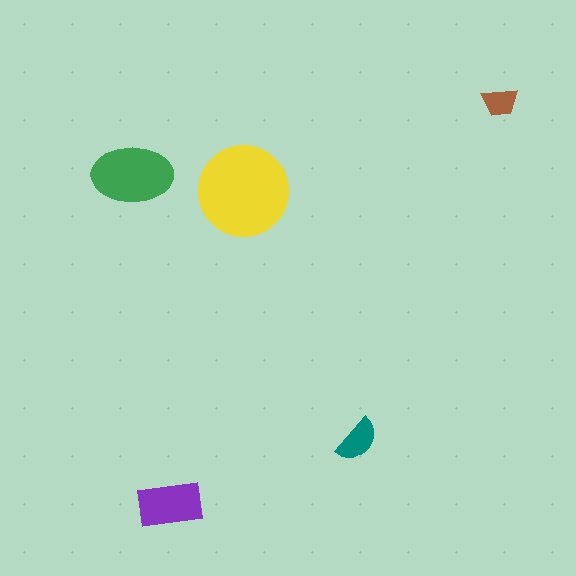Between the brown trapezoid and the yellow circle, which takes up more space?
The yellow circle.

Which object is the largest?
The yellow circle.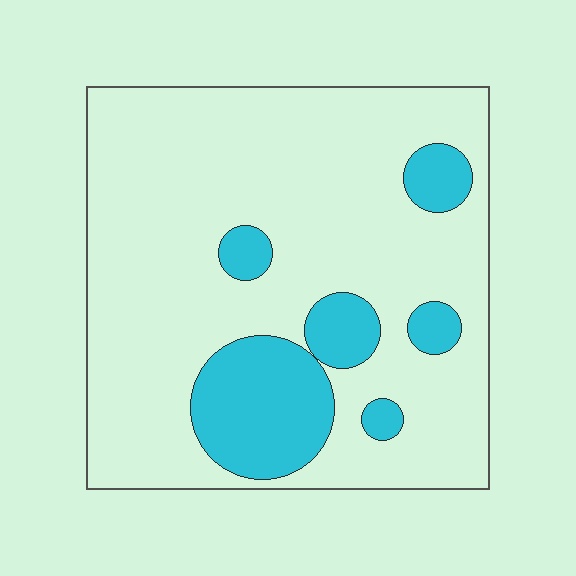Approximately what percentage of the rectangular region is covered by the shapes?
Approximately 20%.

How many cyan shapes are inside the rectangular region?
6.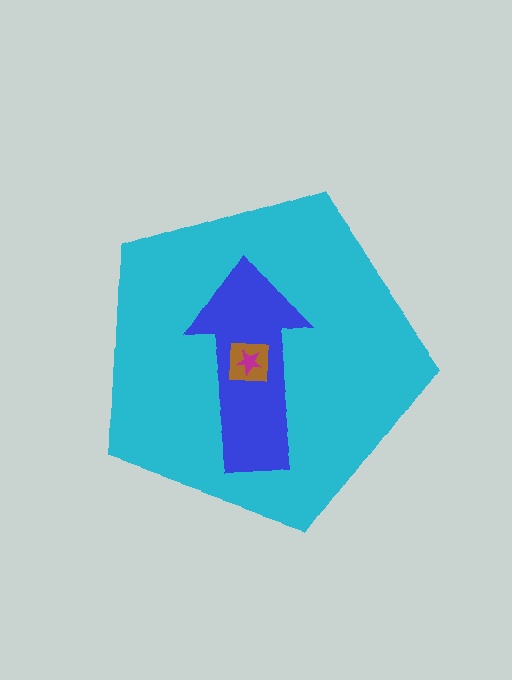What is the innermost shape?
The magenta star.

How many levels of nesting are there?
4.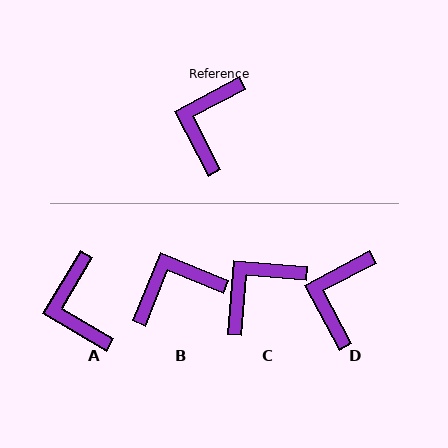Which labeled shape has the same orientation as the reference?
D.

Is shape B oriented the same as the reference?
No, it is off by about 50 degrees.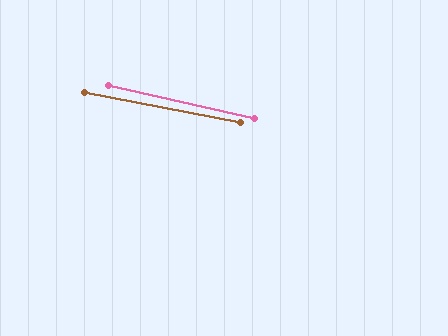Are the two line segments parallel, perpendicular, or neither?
Parallel — their directions differ by only 1.8°.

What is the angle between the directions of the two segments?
Approximately 2 degrees.